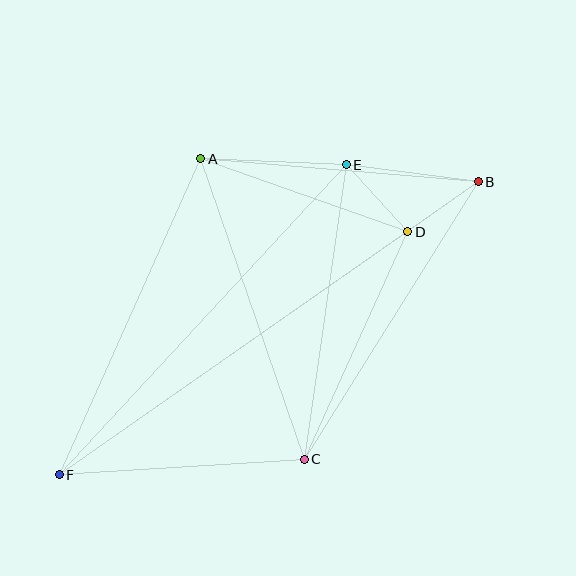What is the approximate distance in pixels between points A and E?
The distance between A and E is approximately 146 pixels.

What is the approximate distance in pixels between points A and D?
The distance between A and D is approximately 219 pixels.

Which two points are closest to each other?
Points B and D are closest to each other.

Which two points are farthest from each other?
Points B and F are farthest from each other.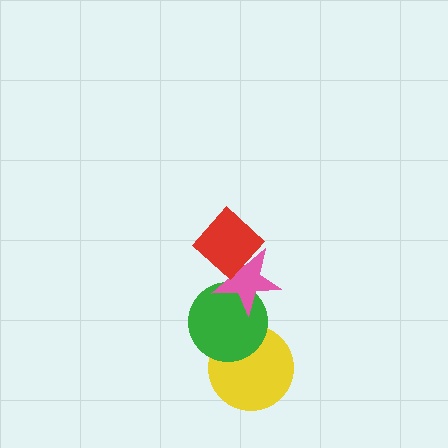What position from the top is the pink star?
The pink star is 2nd from the top.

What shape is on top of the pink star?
The red diamond is on top of the pink star.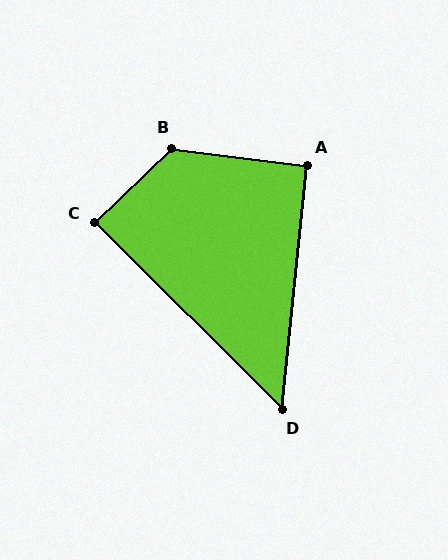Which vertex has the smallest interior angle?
D, at approximately 51 degrees.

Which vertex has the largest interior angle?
B, at approximately 129 degrees.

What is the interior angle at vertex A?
Approximately 91 degrees (approximately right).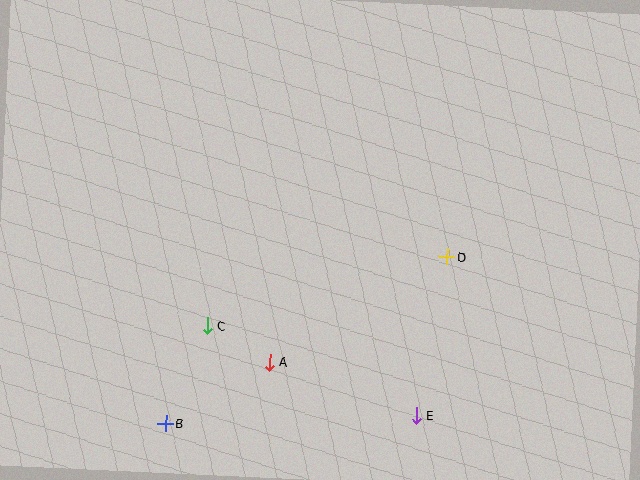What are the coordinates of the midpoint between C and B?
The midpoint between C and B is at (186, 375).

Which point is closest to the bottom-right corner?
Point E is closest to the bottom-right corner.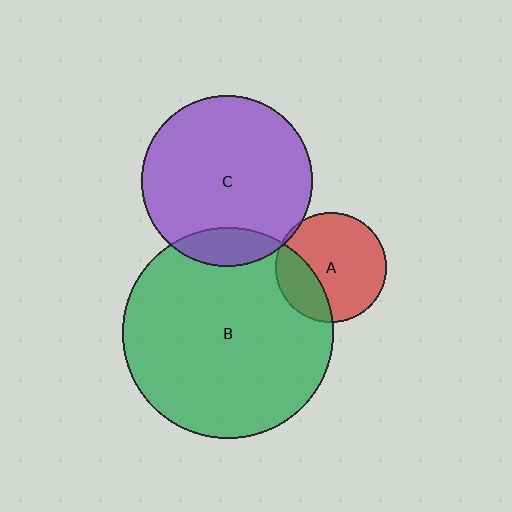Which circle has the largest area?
Circle B (green).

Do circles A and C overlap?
Yes.